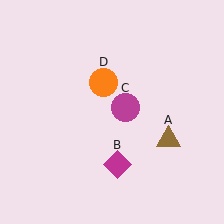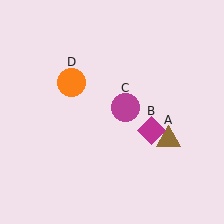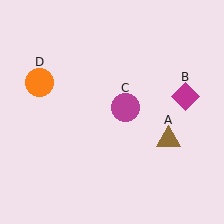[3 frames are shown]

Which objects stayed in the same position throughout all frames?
Brown triangle (object A) and magenta circle (object C) remained stationary.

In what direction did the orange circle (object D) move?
The orange circle (object D) moved left.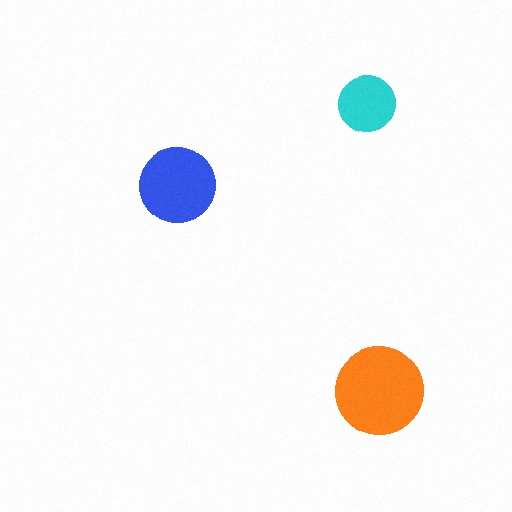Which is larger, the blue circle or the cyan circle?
The blue one.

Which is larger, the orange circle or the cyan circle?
The orange one.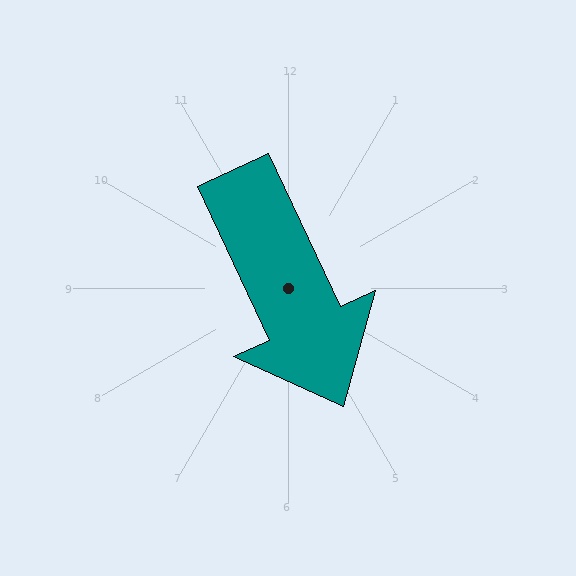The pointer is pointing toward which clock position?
Roughly 5 o'clock.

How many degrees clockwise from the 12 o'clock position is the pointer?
Approximately 155 degrees.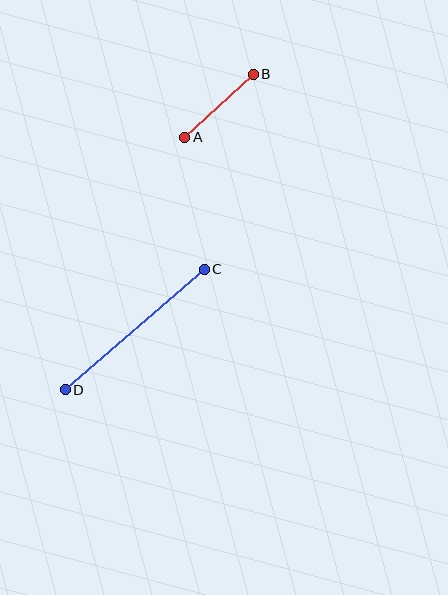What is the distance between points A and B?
The distance is approximately 93 pixels.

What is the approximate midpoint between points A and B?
The midpoint is at approximately (219, 106) pixels.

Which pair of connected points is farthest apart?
Points C and D are farthest apart.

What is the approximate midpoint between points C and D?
The midpoint is at approximately (135, 329) pixels.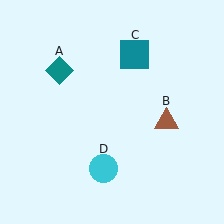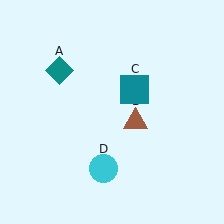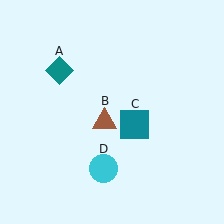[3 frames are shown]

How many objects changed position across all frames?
2 objects changed position: brown triangle (object B), teal square (object C).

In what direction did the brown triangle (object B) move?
The brown triangle (object B) moved left.